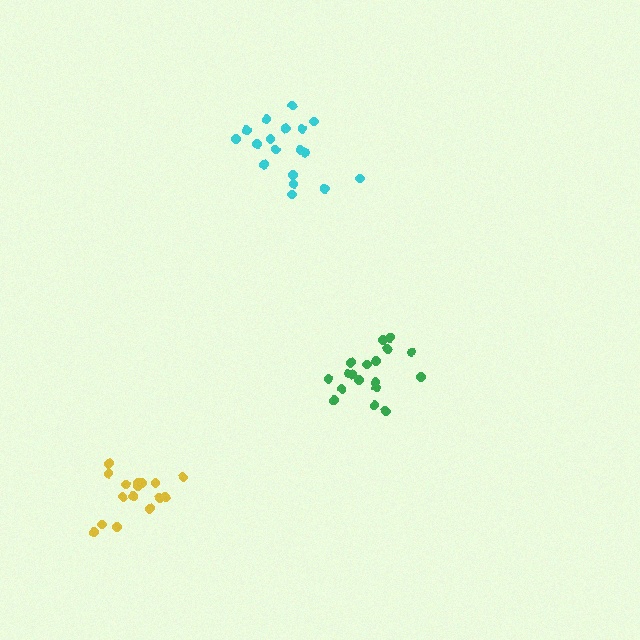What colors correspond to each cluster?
The clusters are colored: green, cyan, yellow.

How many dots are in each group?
Group 1: 18 dots, Group 2: 18 dots, Group 3: 16 dots (52 total).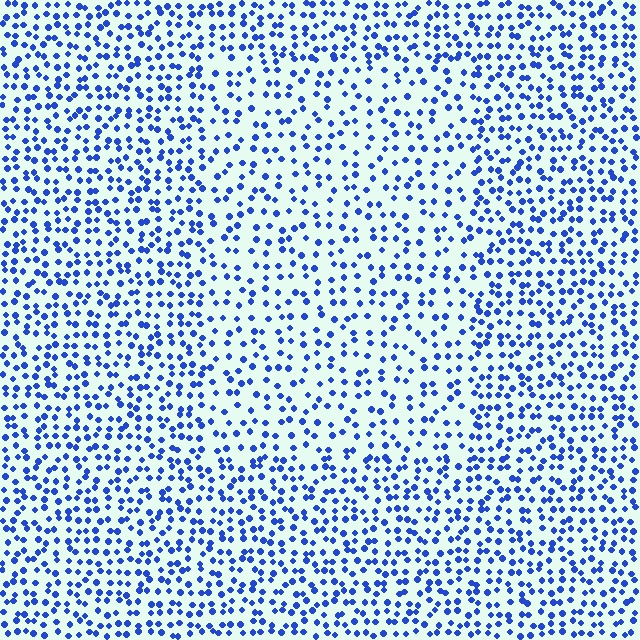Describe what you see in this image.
The image contains small blue elements arranged at two different densities. A rectangle-shaped region is visible where the elements are less densely packed than the surrounding area.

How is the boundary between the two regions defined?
The boundary is defined by a change in element density (approximately 1.6x ratio). All elements are the same color, size, and shape.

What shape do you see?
I see a rectangle.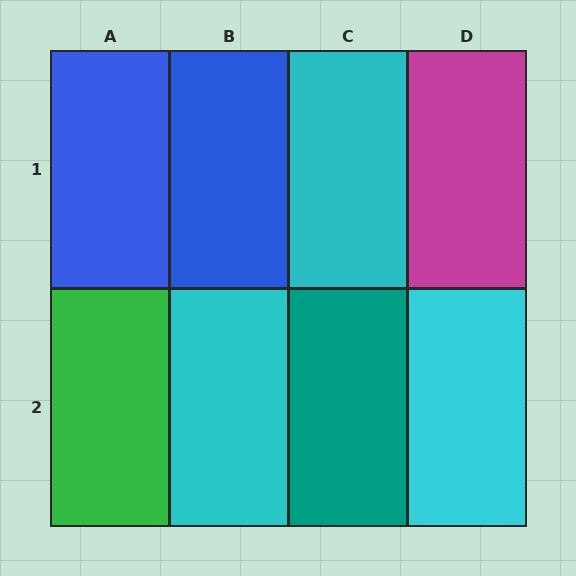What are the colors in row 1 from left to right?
Blue, blue, cyan, magenta.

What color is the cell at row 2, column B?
Cyan.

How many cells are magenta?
1 cell is magenta.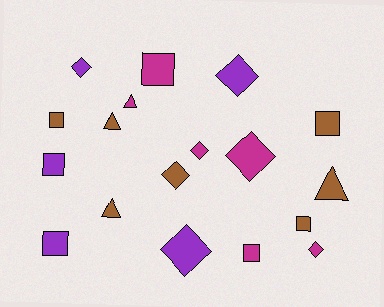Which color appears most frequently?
Brown, with 7 objects.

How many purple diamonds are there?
There are 3 purple diamonds.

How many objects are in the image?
There are 18 objects.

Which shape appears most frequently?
Square, with 7 objects.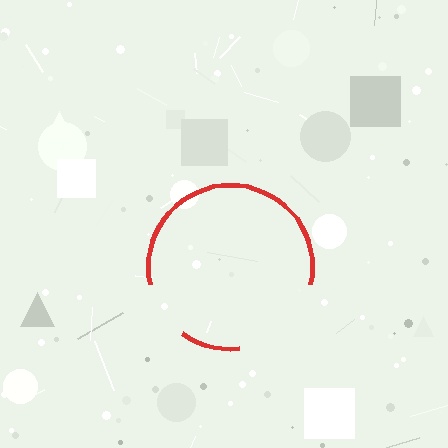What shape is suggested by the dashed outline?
The dashed outline suggests a circle.